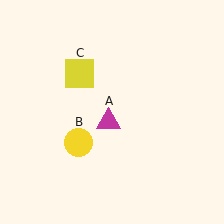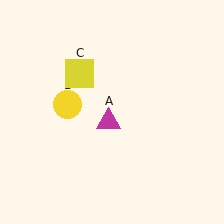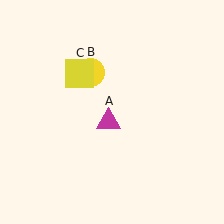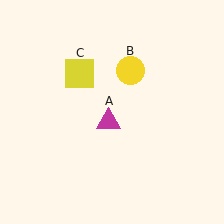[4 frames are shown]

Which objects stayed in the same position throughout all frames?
Magenta triangle (object A) and yellow square (object C) remained stationary.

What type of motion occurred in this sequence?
The yellow circle (object B) rotated clockwise around the center of the scene.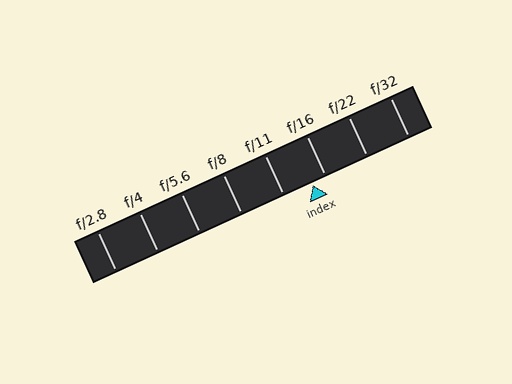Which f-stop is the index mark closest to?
The index mark is closest to f/16.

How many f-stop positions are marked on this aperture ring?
There are 8 f-stop positions marked.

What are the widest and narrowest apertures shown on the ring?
The widest aperture shown is f/2.8 and the narrowest is f/32.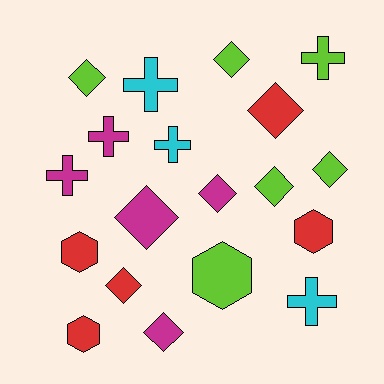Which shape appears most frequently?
Diamond, with 9 objects.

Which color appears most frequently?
Lime, with 6 objects.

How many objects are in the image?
There are 19 objects.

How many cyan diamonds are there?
There are no cyan diamonds.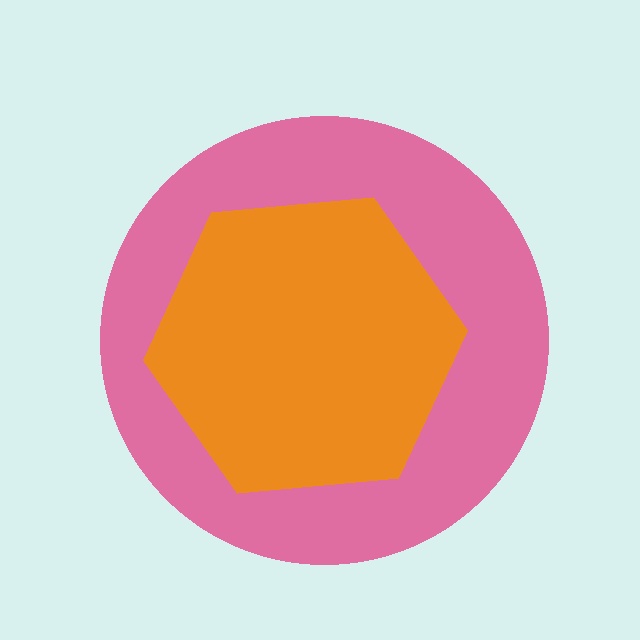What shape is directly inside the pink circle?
The orange hexagon.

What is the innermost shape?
The orange hexagon.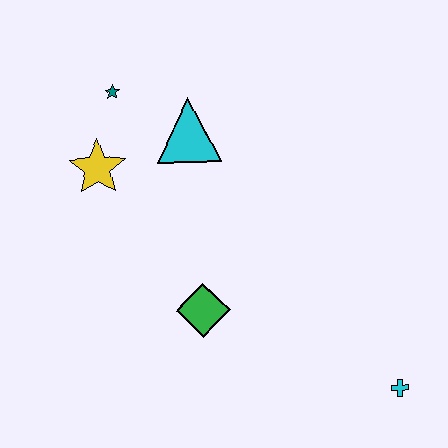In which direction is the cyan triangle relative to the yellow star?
The cyan triangle is to the right of the yellow star.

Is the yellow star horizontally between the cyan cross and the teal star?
No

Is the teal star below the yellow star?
No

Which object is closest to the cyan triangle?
The teal star is closest to the cyan triangle.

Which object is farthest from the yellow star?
The cyan cross is farthest from the yellow star.